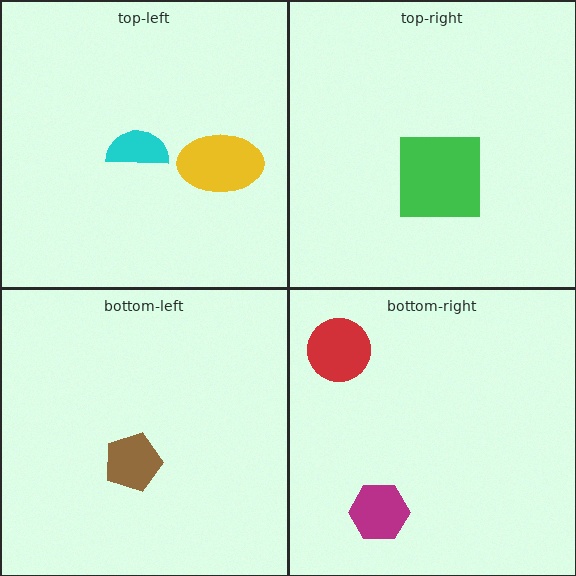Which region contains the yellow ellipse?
The top-left region.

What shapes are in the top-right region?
The green square.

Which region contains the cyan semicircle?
The top-left region.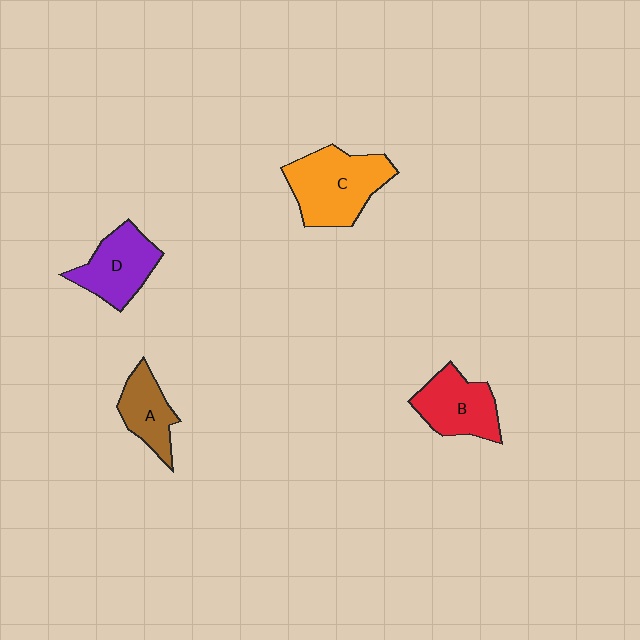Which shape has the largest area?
Shape C (orange).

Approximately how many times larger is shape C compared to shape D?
Approximately 1.4 times.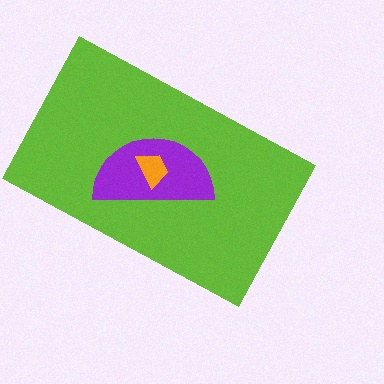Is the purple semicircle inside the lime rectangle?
Yes.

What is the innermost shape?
The orange trapezoid.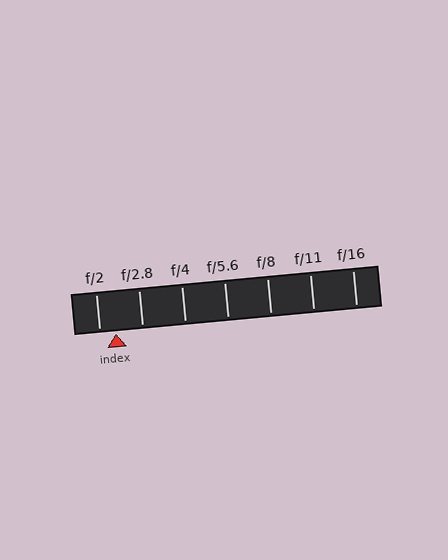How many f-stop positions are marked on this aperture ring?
There are 7 f-stop positions marked.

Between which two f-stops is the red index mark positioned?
The index mark is between f/2 and f/2.8.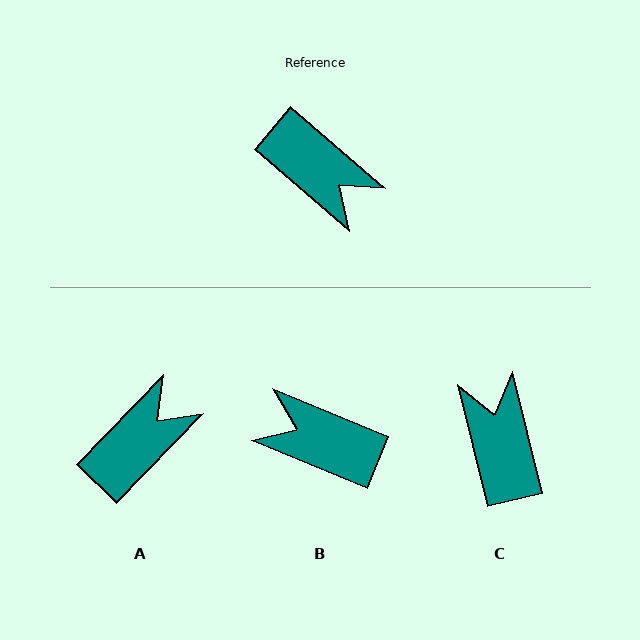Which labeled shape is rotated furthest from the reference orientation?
B, about 162 degrees away.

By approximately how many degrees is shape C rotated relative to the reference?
Approximately 144 degrees counter-clockwise.